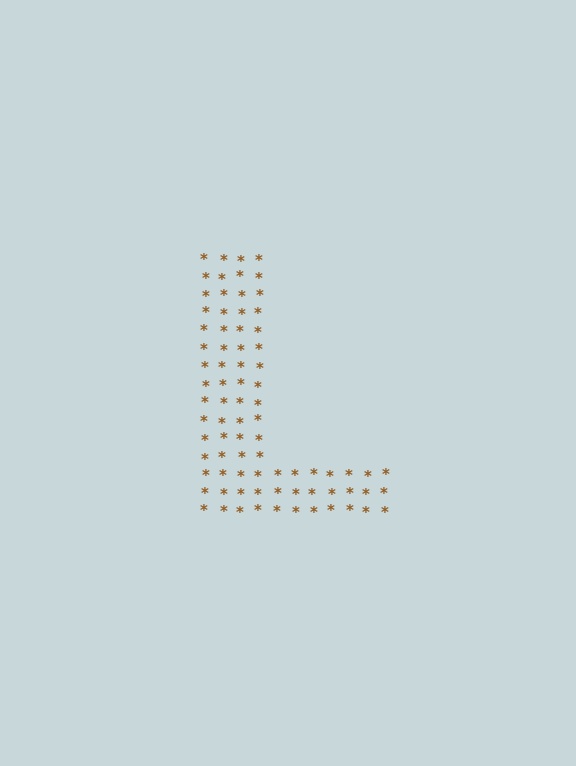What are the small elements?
The small elements are asterisks.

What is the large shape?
The large shape is the letter L.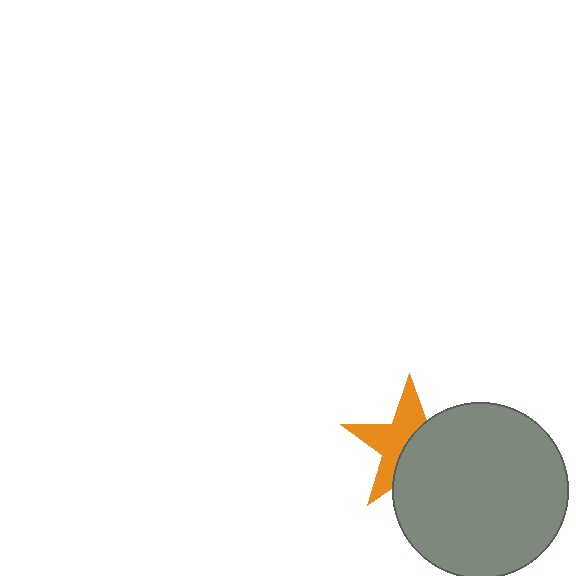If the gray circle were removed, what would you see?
You would see the complete orange star.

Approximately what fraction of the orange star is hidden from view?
Roughly 50% of the orange star is hidden behind the gray circle.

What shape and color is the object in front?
The object in front is a gray circle.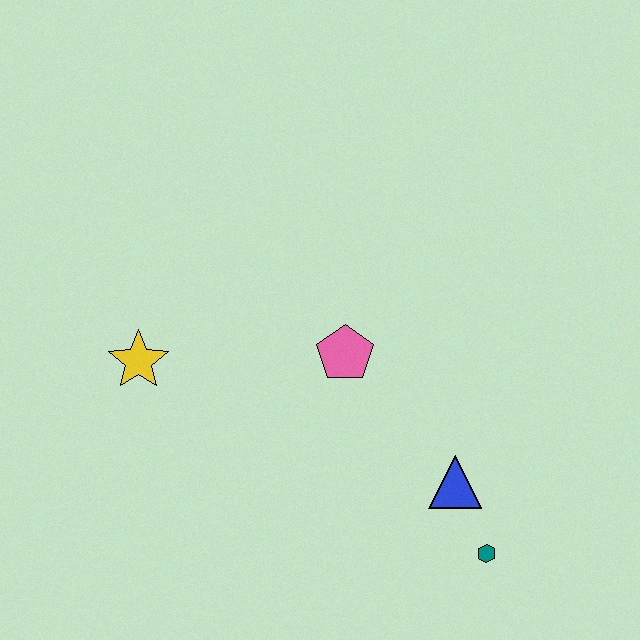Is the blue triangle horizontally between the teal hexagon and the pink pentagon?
Yes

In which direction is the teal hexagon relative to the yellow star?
The teal hexagon is to the right of the yellow star.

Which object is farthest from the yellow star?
The teal hexagon is farthest from the yellow star.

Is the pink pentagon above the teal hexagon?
Yes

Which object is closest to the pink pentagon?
The blue triangle is closest to the pink pentagon.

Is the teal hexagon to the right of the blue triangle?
Yes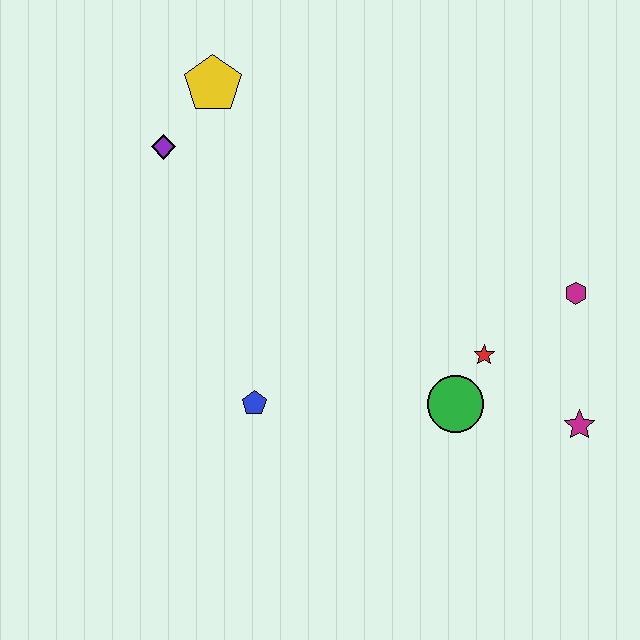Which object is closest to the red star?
The green circle is closest to the red star.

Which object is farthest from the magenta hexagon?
The purple diamond is farthest from the magenta hexagon.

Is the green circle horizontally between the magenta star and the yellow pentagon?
Yes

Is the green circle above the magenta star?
Yes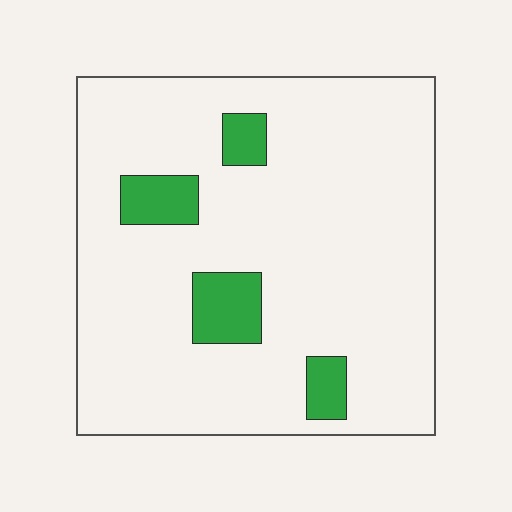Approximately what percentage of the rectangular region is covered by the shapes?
Approximately 10%.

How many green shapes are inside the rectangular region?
4.